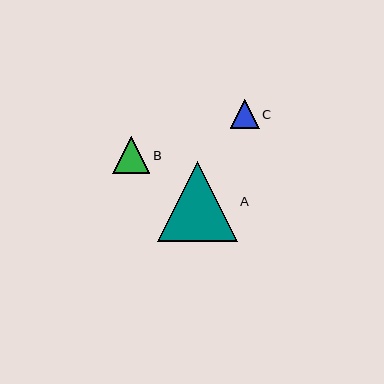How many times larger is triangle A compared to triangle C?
Triangle A is approximately 2.8 times the size of triangle C.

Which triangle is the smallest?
Triangle C is the smallest with a size of approximately 29 pixels.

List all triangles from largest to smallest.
From largest to smallest: A, B, C.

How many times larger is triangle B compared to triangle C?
Triangle B is approximately 1.3 times the size of triangle C.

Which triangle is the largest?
Triangle A is the largest with a size of approximately 80 pixels.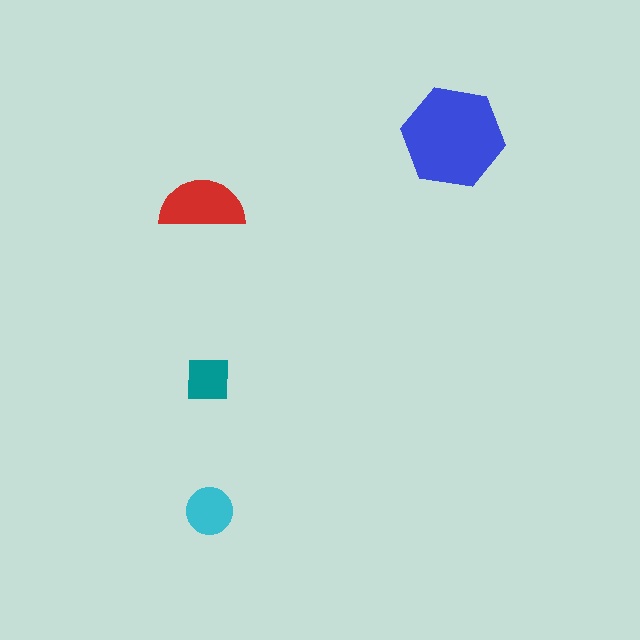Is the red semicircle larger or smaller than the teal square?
Larger.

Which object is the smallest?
The teal square.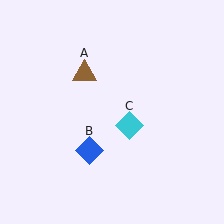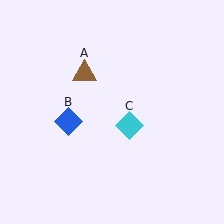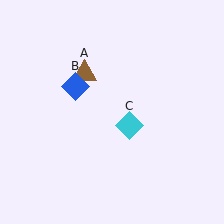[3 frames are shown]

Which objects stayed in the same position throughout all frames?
Brown triangle (object A) and cyan diamond (object C) remained stationary.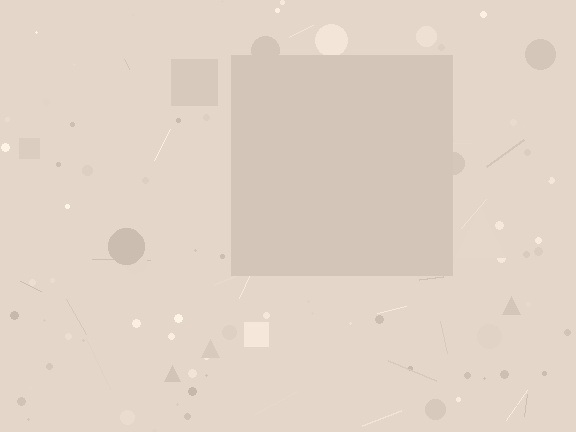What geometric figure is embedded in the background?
A square is embedded in the background.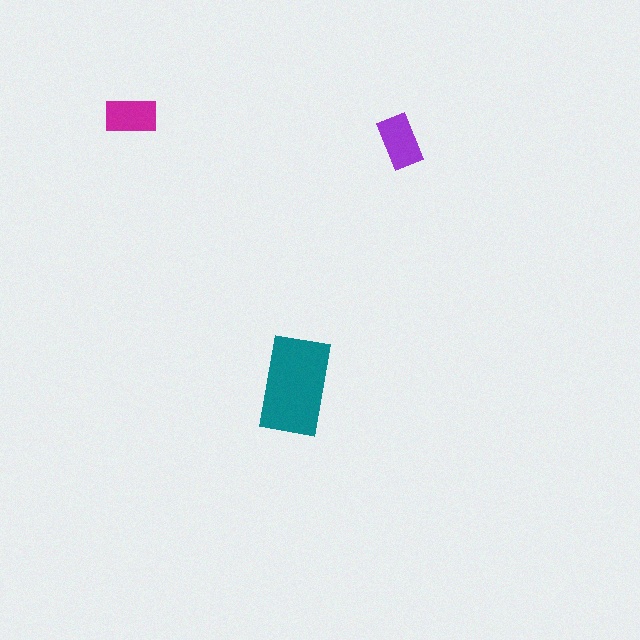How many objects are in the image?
There are 3 objects in the image.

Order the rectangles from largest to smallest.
the teal one, the purple one, the magenta one.